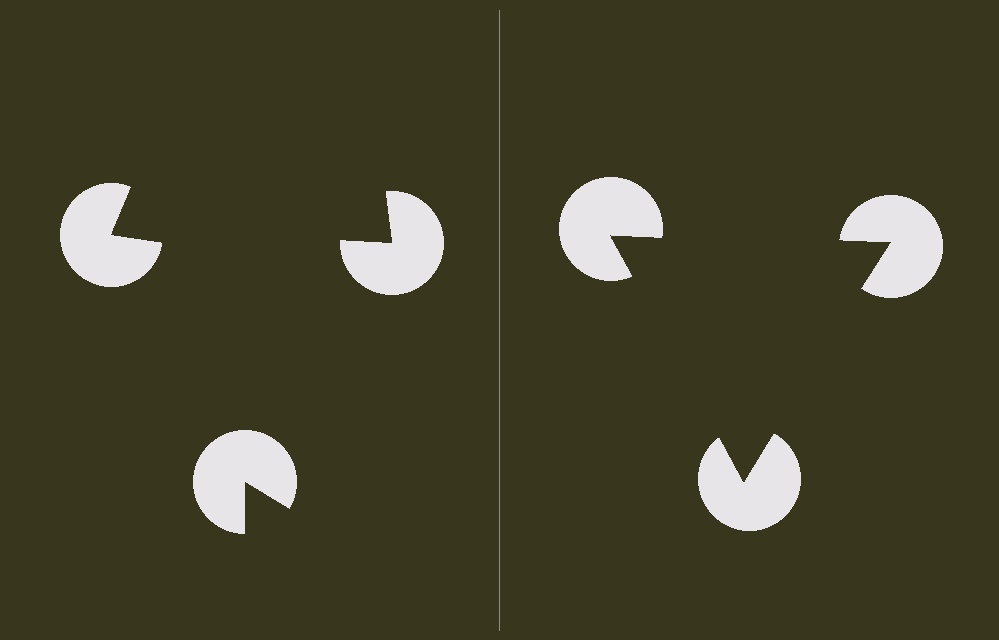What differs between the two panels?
The pac-man discs are positioned identically on both sides; only the wedge orientations differ. On the right they align to a triangle; on the left they are misaligned.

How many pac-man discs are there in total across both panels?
6 — 3 on each side.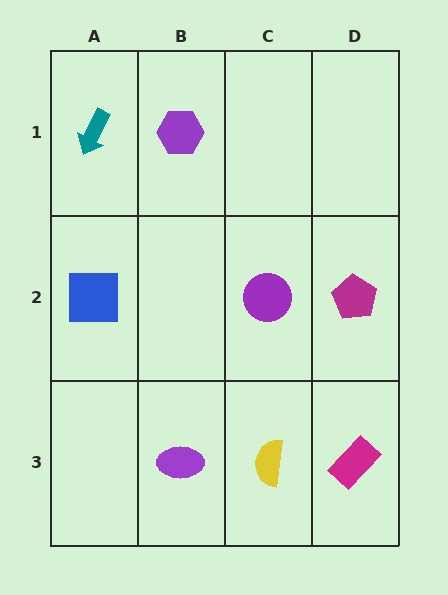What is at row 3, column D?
A magenta rectangle.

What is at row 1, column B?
A purple hexagon.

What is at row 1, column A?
A teal arrow.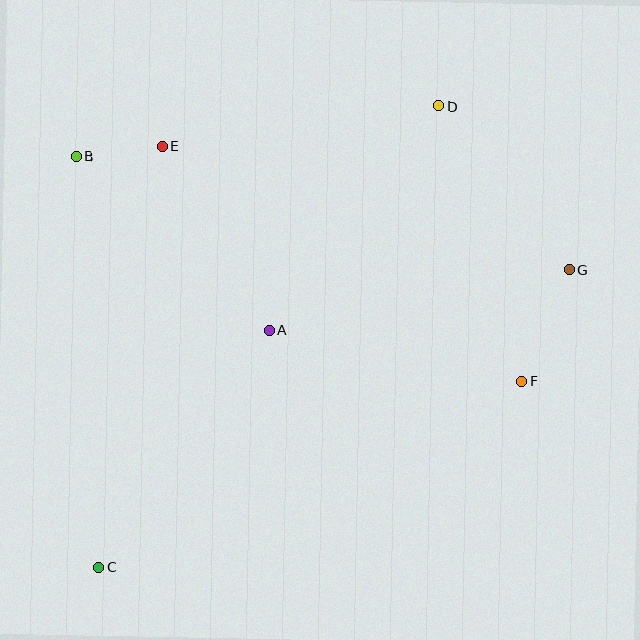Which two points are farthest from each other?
Points C and D are farthest from each other.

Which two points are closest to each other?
Points B and E are closest to each other.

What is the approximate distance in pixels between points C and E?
The distance between C and E is approximately 426 pixels.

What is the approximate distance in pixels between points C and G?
The distance between C and G is approximately 556 pixels.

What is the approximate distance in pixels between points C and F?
The distance between C and F is approximately 462 pixels.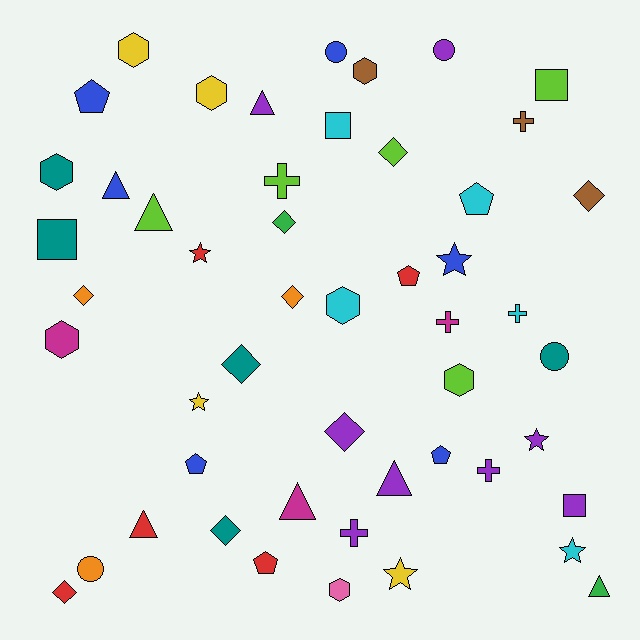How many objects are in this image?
There are 50 objects.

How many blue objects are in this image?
There are 6 blue objects.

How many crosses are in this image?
There are 6 crosses.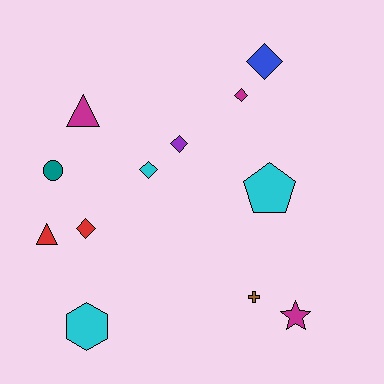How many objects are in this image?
There are 12 objects.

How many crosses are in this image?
There is 1 cross.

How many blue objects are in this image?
There is 1 blue object.